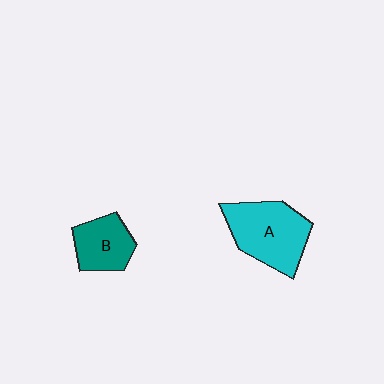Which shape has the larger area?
Shape A (cyan).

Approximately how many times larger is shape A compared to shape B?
Approximately 1.6 times.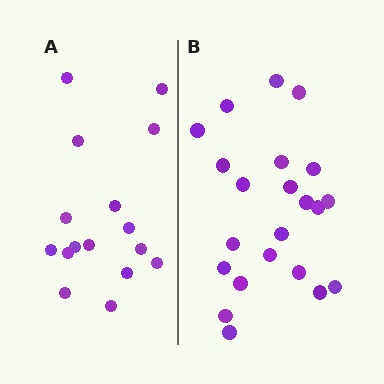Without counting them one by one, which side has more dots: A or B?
Region B (the right region) has more dots.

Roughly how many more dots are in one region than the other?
Region B has about 6 more dots than region A.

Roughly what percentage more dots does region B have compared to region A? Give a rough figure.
About 40% more.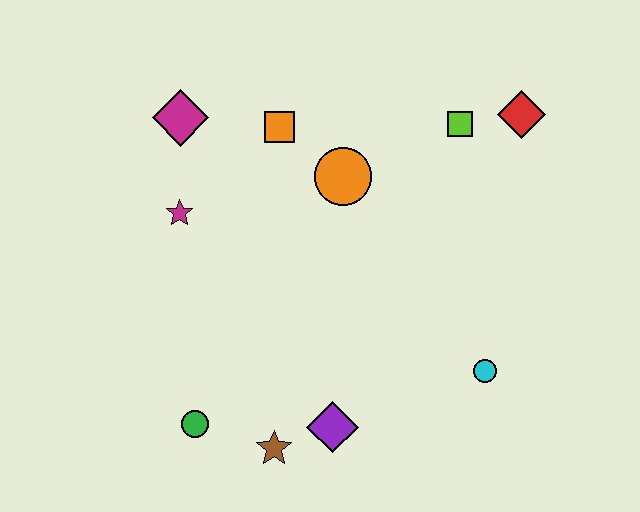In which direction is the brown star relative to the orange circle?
The brown star is below the orange circle.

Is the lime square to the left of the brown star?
No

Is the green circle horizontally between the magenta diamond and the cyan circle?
Yes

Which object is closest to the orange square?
The orange circle is closest to the orange square.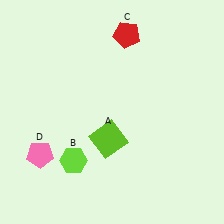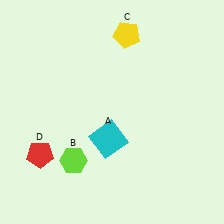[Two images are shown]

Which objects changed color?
A changed from lime to cyan. C changed from red to yellow. D changed from pink to red.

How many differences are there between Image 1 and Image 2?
There are 3 differences between the two images.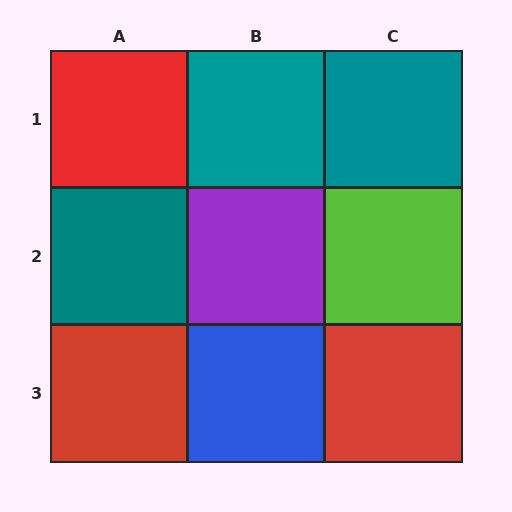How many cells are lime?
1 cell is lime.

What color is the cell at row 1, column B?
Teal.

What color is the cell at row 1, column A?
Red.